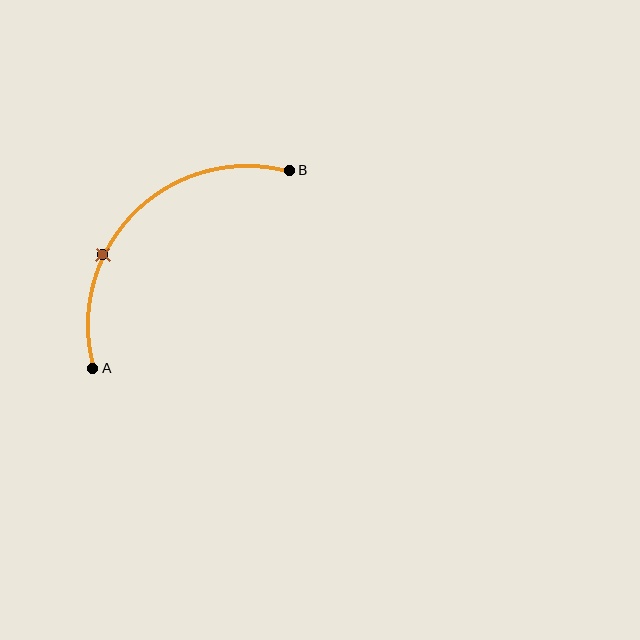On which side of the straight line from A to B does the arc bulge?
The arc bulges above and to the left of the straight line connecting A and B.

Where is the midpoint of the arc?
The arc midpoint is the point on the curve farthest from the straight line joining A and B. It sits above and to the left of that line.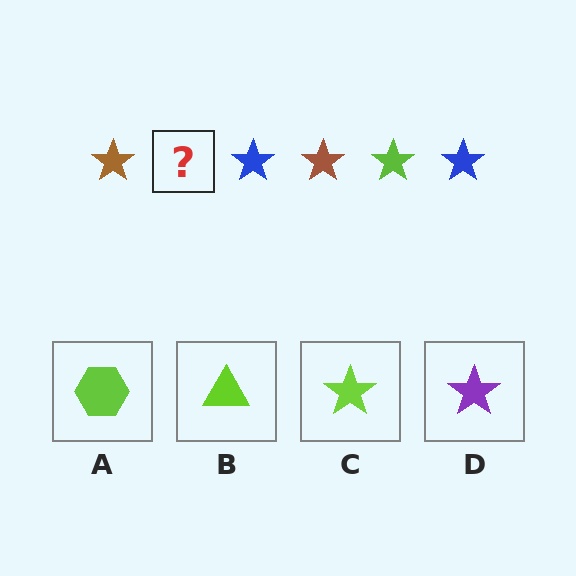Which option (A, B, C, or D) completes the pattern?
C.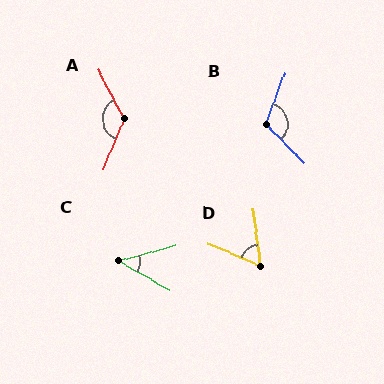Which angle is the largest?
A, at approximately 130 degrees.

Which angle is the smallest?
C, at approximately 45 degrees.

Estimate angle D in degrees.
Approximately 59 degrees.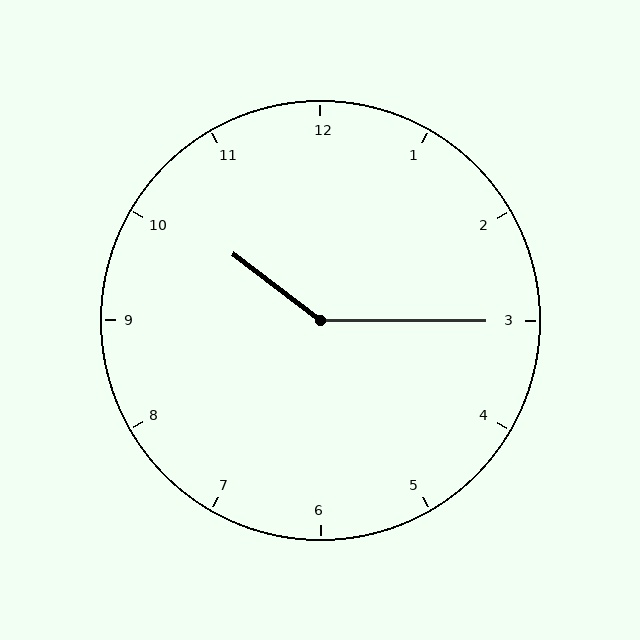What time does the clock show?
10:15.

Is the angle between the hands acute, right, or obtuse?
It is obtuse.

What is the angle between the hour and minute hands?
Approximately 142 degrees.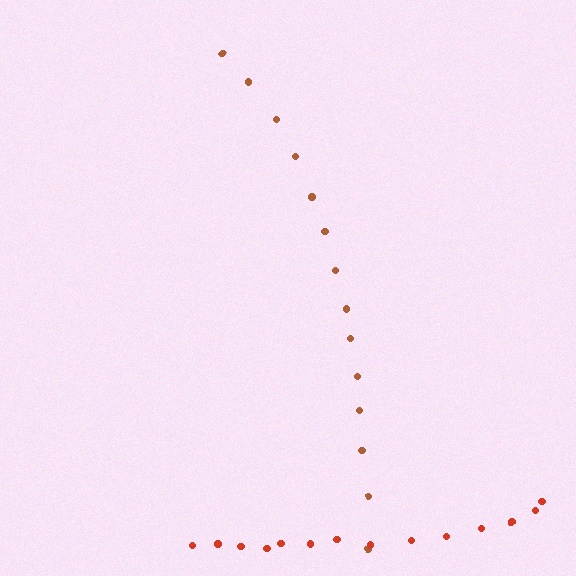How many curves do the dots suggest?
There are 2 distinct paths.